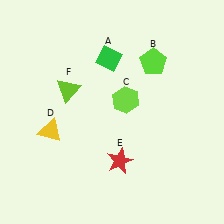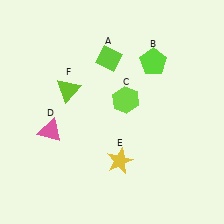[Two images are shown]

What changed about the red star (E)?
In Image 1, E is red. In Image 2, it changed to yellow.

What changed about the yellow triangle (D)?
In Image 1, D is yellow. In Image 2, it changed to pink.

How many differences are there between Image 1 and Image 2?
There are 3 differences between the two images.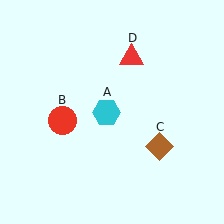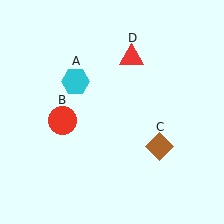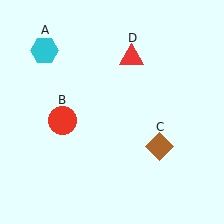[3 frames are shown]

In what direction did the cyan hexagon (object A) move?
The cyan hexagon (object A) moved up and to the left.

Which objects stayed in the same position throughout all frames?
Red circle (object B) and brown diamond (object C) and red triangle (object D) remained stationary.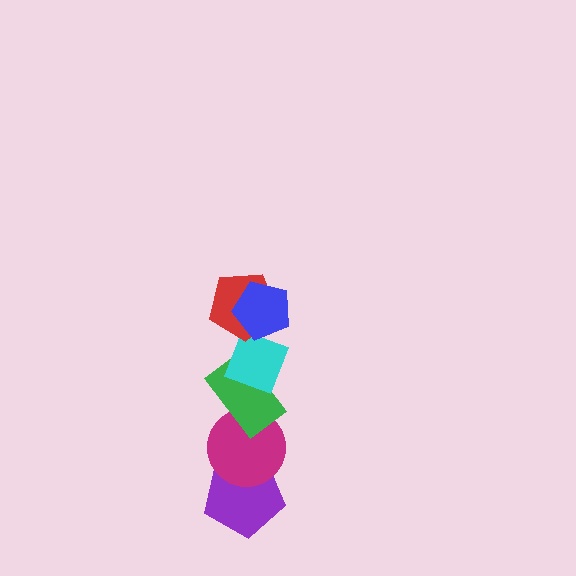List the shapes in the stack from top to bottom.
From top to bottom: the blue pentagon, the red pentagon, the cyan diamond, the green rectangle, the magenta circle, the purple pentagon.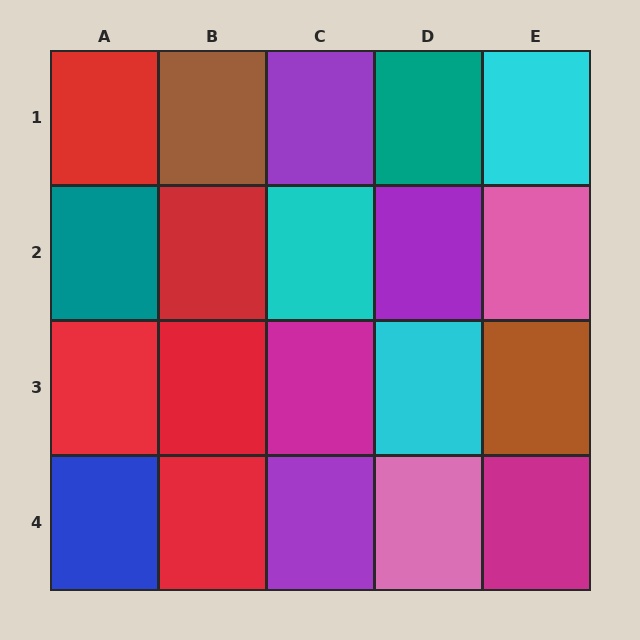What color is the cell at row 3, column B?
Red.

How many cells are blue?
1 cell is blue.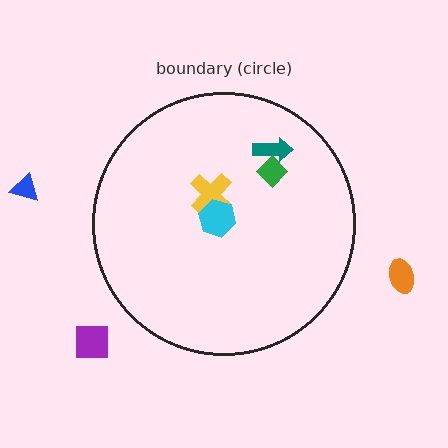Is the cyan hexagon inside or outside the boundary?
Inside.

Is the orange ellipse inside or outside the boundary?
Outside.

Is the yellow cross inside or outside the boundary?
Inside.